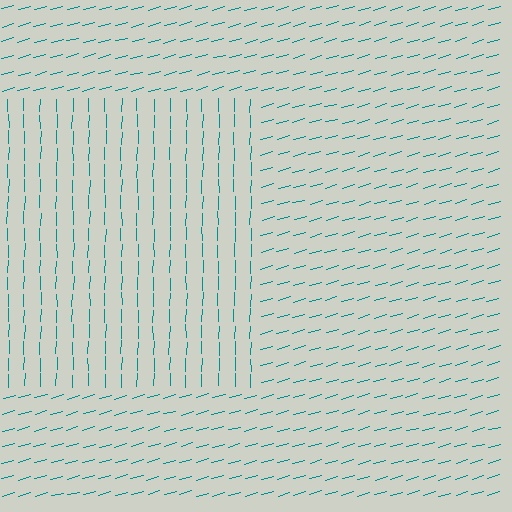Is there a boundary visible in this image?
Yes, there is a texture boundary formed by a change in line orientation.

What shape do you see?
I see a rectangle.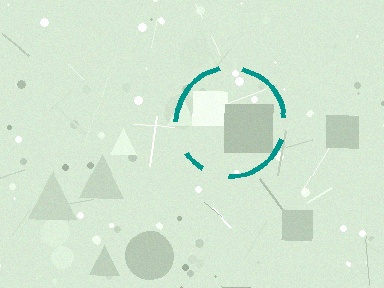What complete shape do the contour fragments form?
The contour fragments form a circle.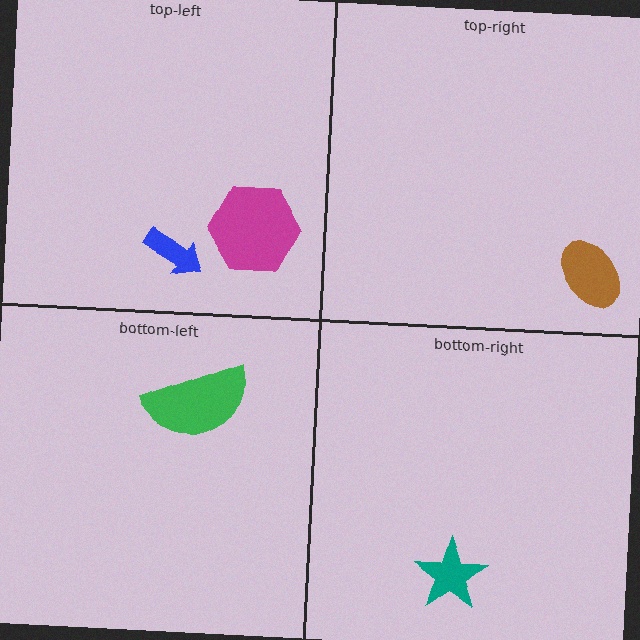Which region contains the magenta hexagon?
The top-left region.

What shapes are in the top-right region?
The brown ellipse.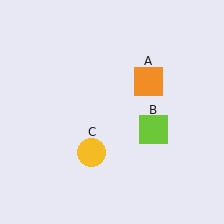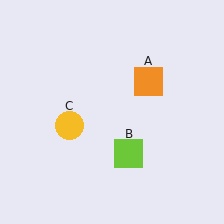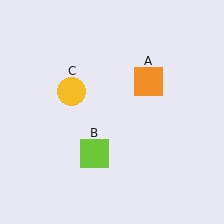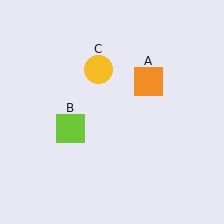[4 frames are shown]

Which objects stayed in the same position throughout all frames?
Orange square (object A) remained stationary.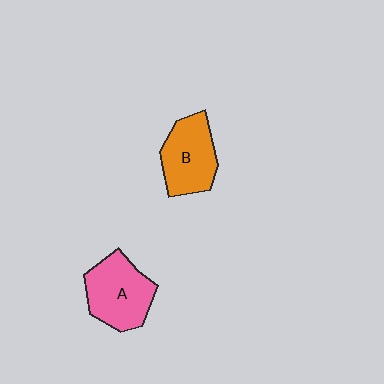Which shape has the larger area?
Shape A (pink).